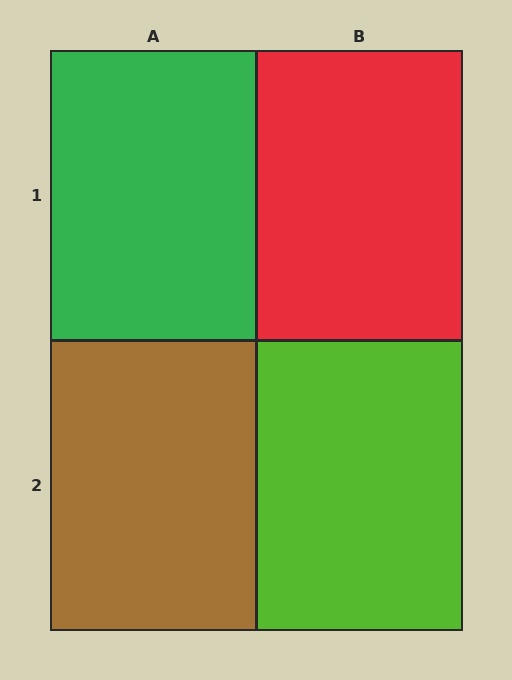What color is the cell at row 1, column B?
Red.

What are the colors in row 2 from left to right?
Brown, lime.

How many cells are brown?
1 cell is brown.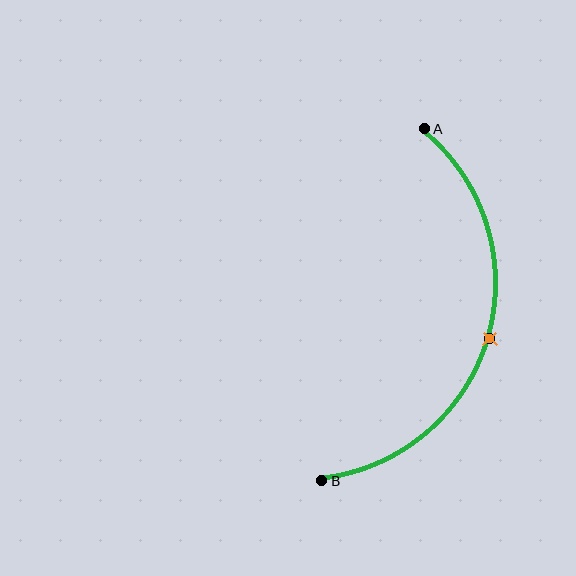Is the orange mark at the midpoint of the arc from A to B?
Yes. The orange mark lies on the arc at equal arc-length from both A and B — it is the arc midpoint.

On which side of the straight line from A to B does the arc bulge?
The arc bulges to the right of the straight line connecting A and B.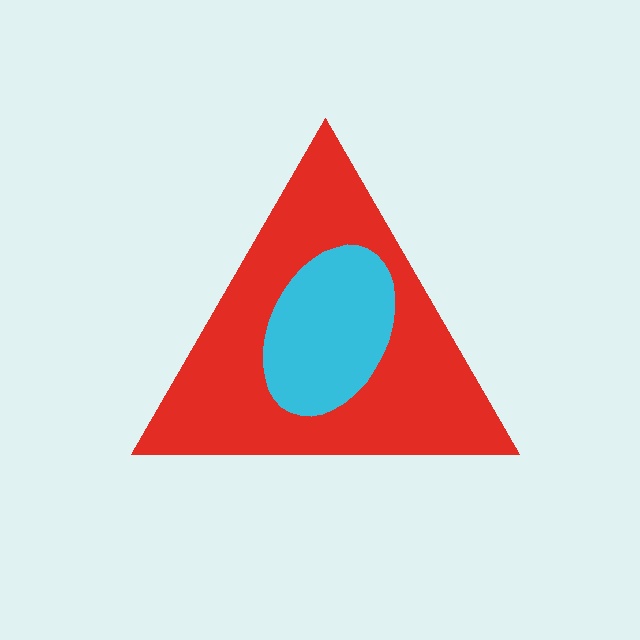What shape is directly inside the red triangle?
The cyan ellipse.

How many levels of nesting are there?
2.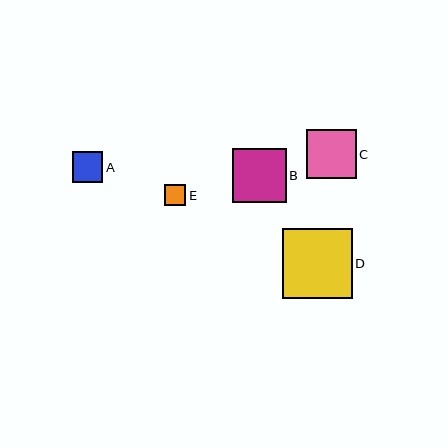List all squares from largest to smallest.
From largest to smallest: D, B, C, A, E.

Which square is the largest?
Square D is the largest with a size of approximately 70 pixels.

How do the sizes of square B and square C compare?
Square B and square C are approximately the same size.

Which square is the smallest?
Square E is the smallest with a size of approximately 21 pixels.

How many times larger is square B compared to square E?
Square B is approximately 2.6 times the size of square E.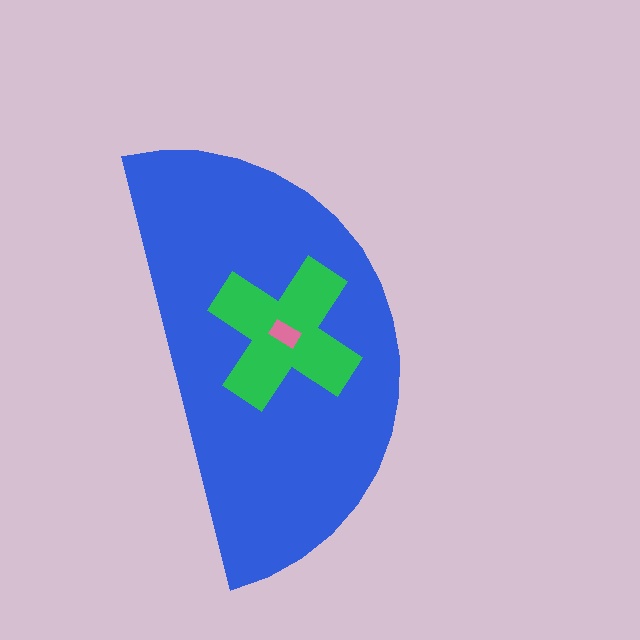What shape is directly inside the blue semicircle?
The green cross.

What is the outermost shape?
The blue semicircle.